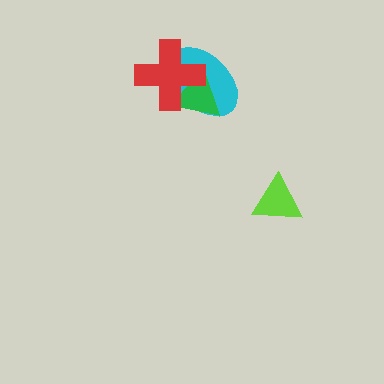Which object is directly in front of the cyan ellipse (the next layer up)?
The green triangle is directly in front of the cyan ellipse.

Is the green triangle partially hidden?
Yes, it is partially covered by another shape.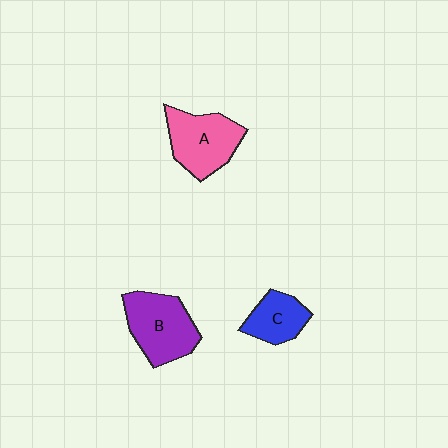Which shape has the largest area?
Shape B (purple).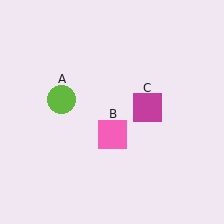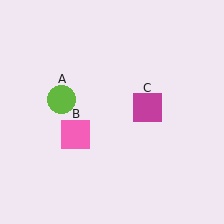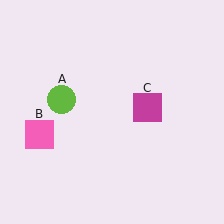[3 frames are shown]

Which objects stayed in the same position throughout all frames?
Lime circle (object A) and magenta square (object C) remained stationary.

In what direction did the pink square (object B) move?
The pink square (object B) moved left.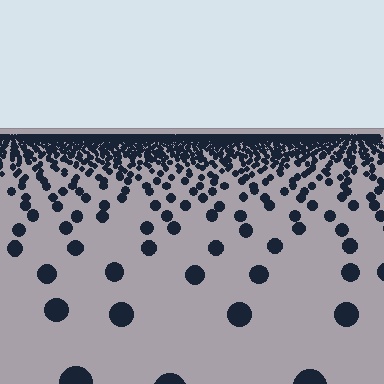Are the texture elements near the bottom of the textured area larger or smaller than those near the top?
Larger. Near the bottom, elements are closer to the viewer and appear at a bigger on-screen size.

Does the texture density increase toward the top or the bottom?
Density increases toward the top.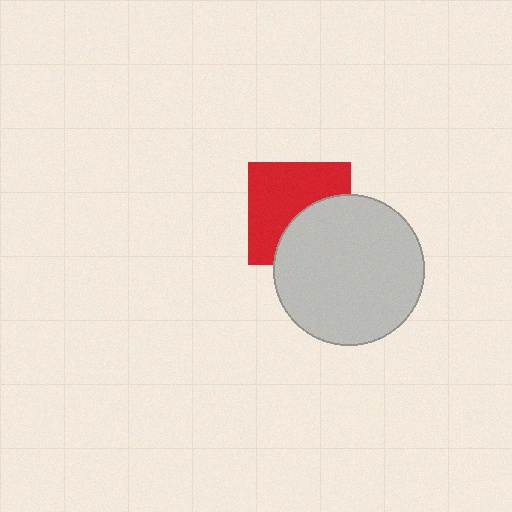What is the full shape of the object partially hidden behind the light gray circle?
The partially hidden object is a red square.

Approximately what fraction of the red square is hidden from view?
Roughly 40% of the red square is hidden behind the light gray circle.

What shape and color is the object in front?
The object in front is a light gray circle.